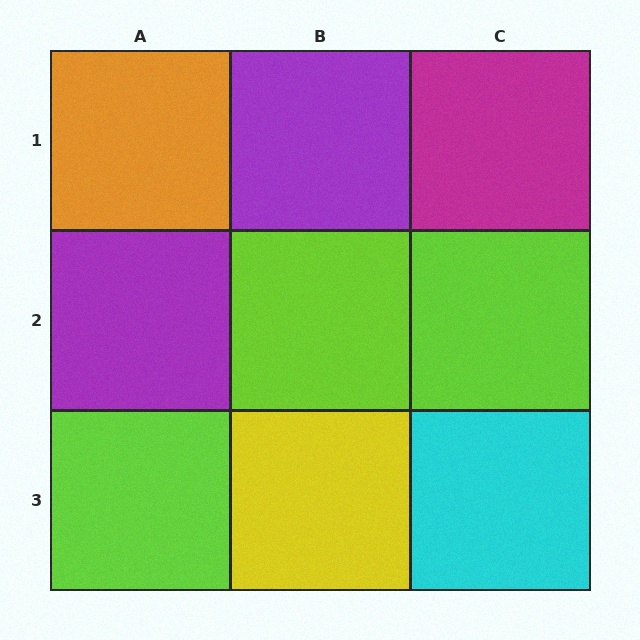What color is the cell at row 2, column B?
Lime.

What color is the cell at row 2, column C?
Lime.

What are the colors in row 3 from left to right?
Lime, yellow, cyan.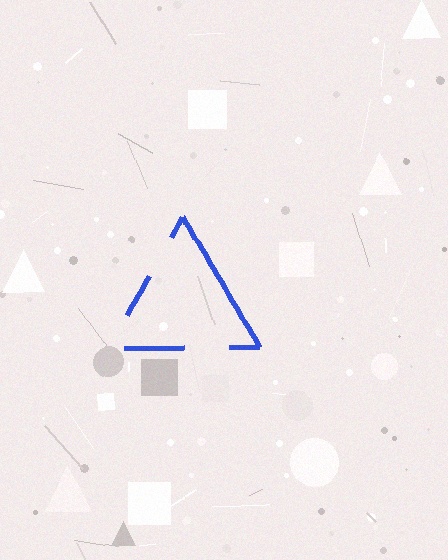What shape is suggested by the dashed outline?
The dashed outline suggests a triangle.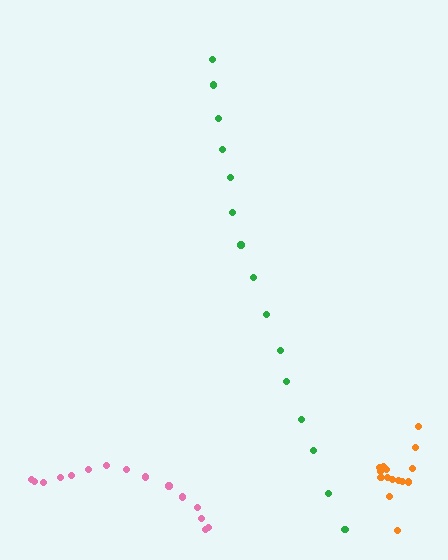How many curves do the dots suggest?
There are 3 distinct paths.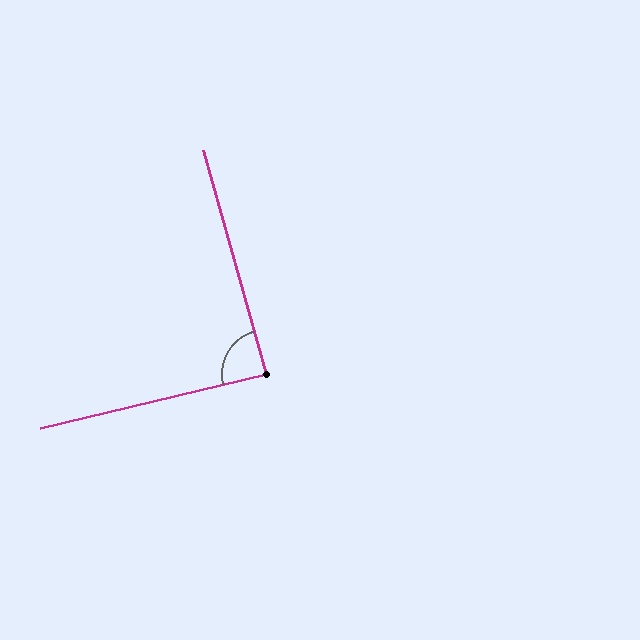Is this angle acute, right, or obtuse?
It is approximately a right angle.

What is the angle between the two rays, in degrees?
Approximately 88 degrees.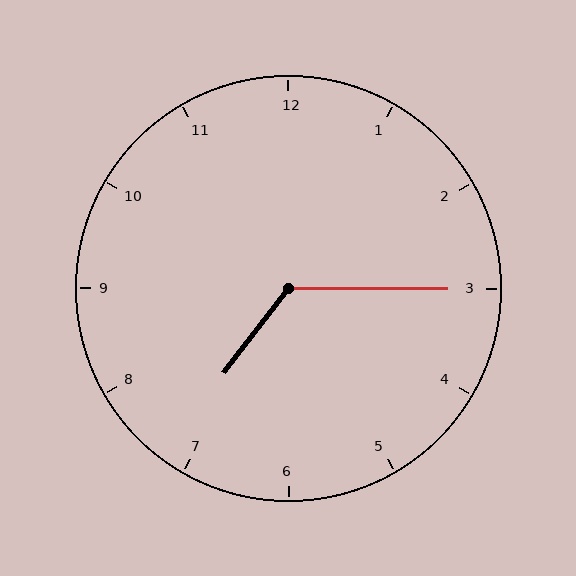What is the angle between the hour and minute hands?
Approximately 128 degrees.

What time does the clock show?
7:15.